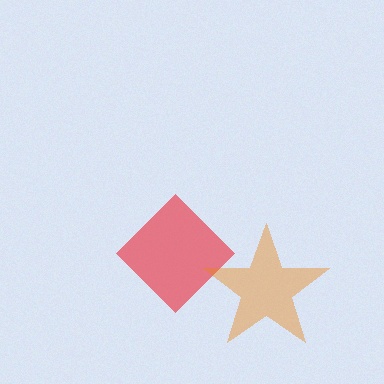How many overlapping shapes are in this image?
There are 2 overlapping shapes in the image.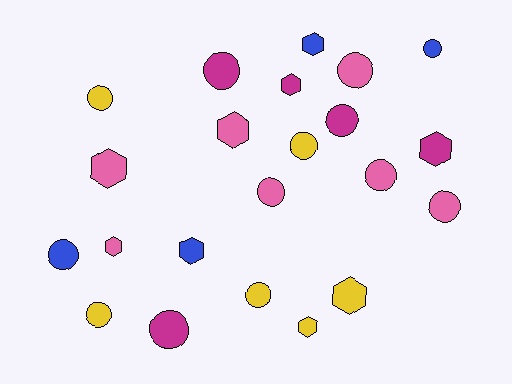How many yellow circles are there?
There are 4 yellow circles.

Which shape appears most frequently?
Circle, with 13 objects.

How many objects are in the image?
There are 22 objects.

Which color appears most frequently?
Pink, with 7 objects.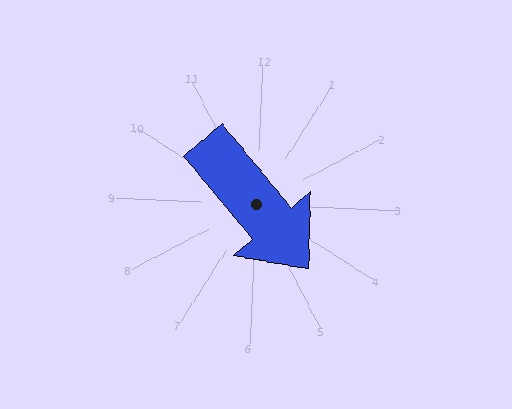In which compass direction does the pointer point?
Southeast.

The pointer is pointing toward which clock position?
Roughly 5 o'clock.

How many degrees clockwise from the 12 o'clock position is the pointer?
Approximately 138 degrees.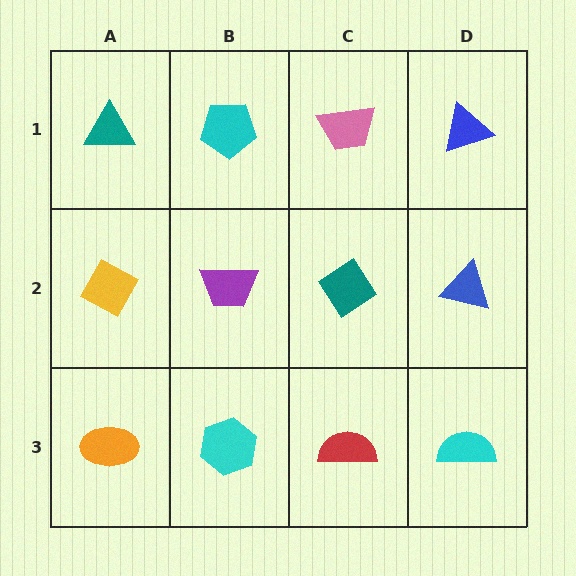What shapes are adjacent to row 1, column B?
A purple trapezoid (row 2, column B), a teal triangle (row 1, column A), a pink trapezoid (row 1, column C).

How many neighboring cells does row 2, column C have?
4.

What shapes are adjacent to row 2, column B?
A cyan pentagon (row 1, column B), a cyan hexagon (row 3, column B), a yellow diamond (row 2, column A), a teal diamond (row 2, column C).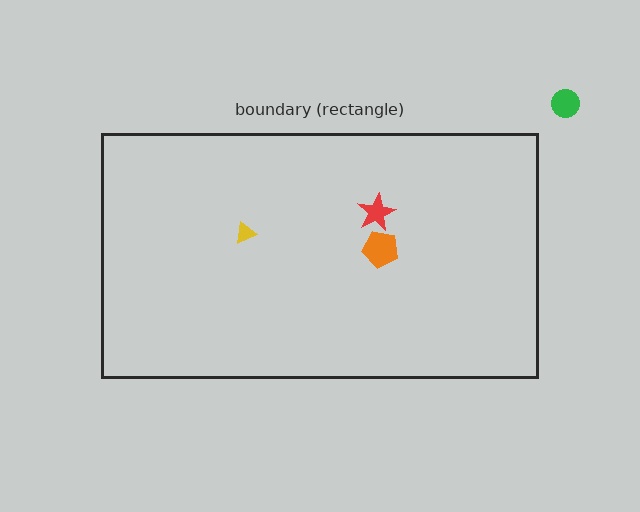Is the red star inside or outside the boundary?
Inside.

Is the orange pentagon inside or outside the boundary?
Inside.